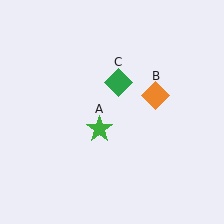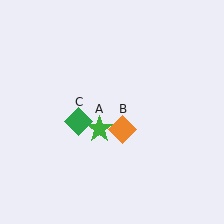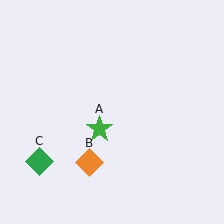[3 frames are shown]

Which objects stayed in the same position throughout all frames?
Green star (object A) remained stationary.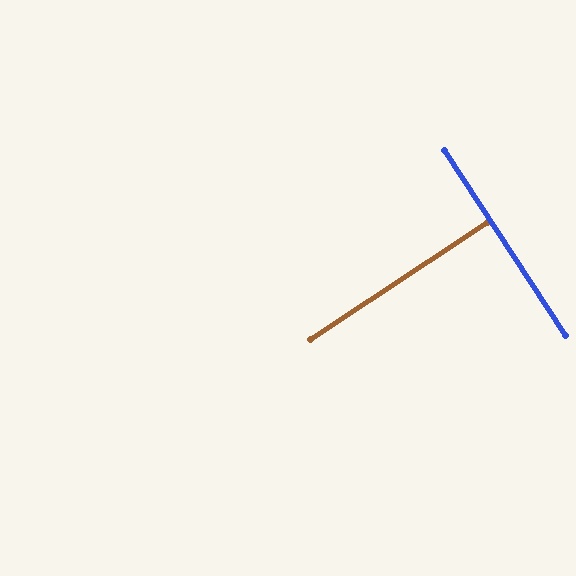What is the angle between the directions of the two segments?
Approximately 89 degrees.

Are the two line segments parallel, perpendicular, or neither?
Perpendicular — they meet at approximately 89°.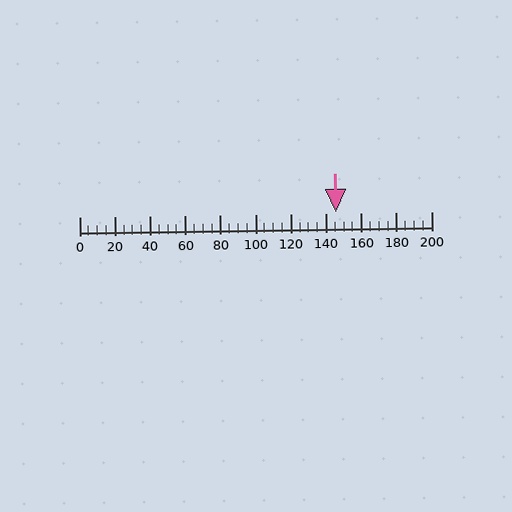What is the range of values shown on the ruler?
The ruler shows values from 0 to 200.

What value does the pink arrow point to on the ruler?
The pink arrow points to approximately 146.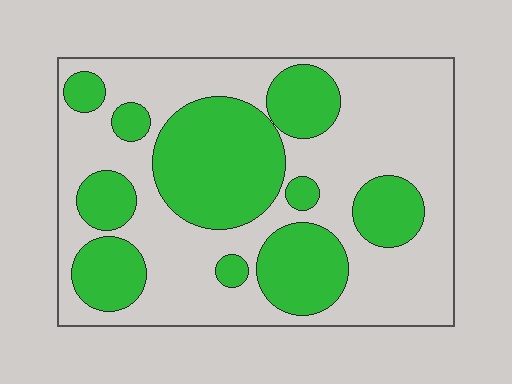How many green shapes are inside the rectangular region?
10.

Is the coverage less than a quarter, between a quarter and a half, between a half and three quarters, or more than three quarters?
Between a quarter and a half.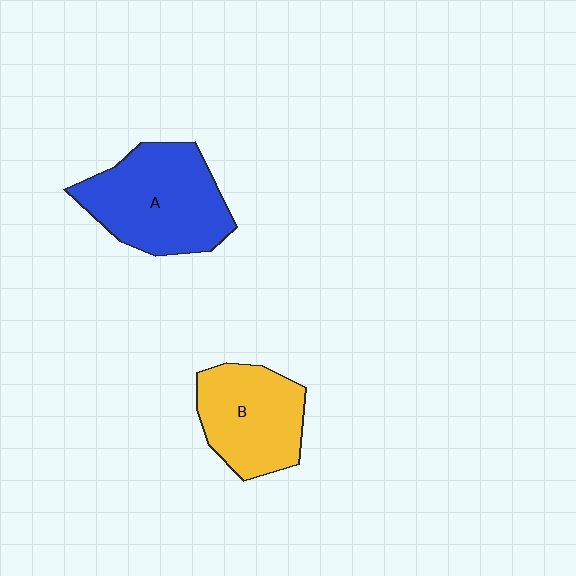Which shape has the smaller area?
Shape B (yellow).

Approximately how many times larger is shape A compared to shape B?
Approximately 1.3 times.